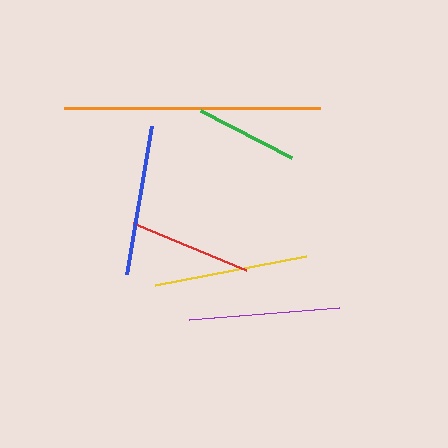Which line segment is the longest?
The orange line is the longest at approximately 256 pixels.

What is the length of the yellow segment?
The yellow segment is approximately 154 pixels long.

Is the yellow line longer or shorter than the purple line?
The yellow line is longer than the purple line.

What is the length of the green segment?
The green segment is approximately 102 pixels long.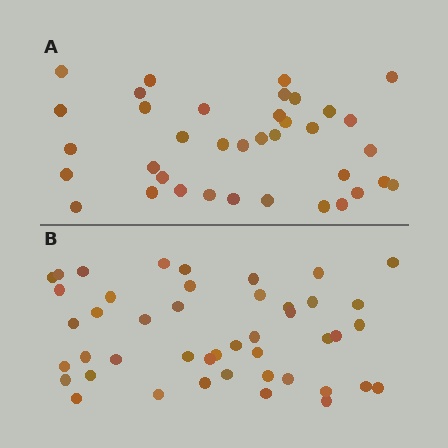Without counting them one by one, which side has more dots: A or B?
Region B (the bottom region) has more dots.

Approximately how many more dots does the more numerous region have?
Region B has roughly 8 or so more dots than region A.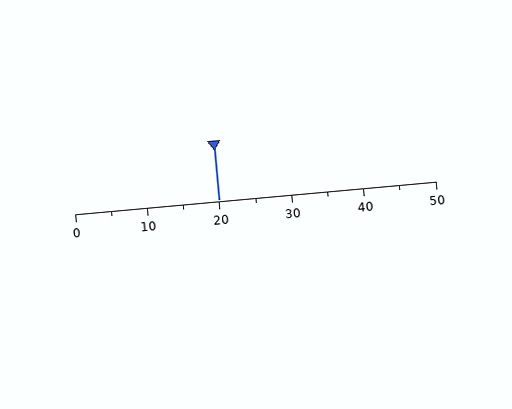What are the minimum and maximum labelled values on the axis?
The axis runs from 0 to 50.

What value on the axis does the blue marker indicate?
The marker indicates approximately 20.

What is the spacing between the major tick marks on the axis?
The major ticks are spaced 10 apart.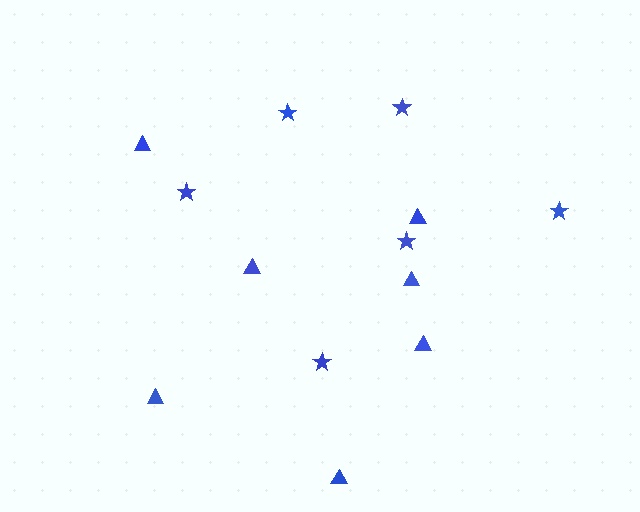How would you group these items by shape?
There are 2 groups: one group of stars (6) and one group of triangles (7).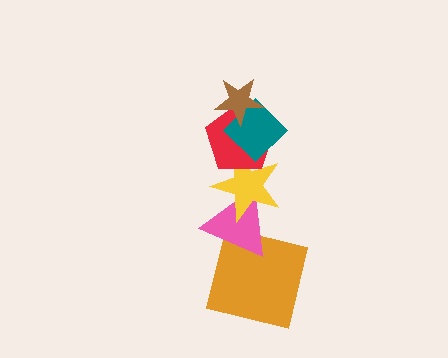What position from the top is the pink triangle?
The pink triangle is 5th from the top.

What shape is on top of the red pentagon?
The teal diamond is on top of the red pentagon.